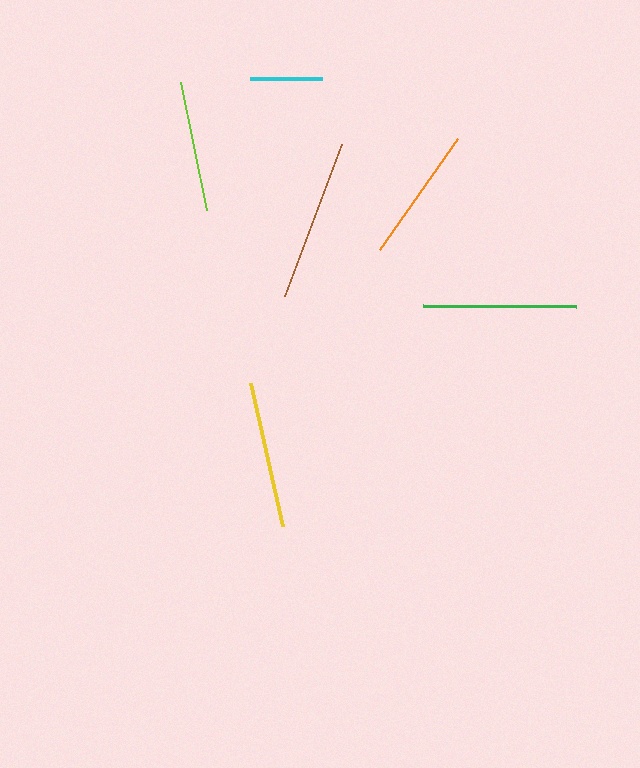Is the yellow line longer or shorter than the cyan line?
The yellow line is longer than the cyan line.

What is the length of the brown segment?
The brown segment is approximately 162 pixels long.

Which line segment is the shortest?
The cyan line is the shortest at approximately 72 pixels.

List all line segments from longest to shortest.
From longest to shortest: brown, green, yellow, orange, lime, cyan.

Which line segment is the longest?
The brown line is the longest at approximately 162 pixels.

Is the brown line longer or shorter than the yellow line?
The brown line is longer than the yellow line.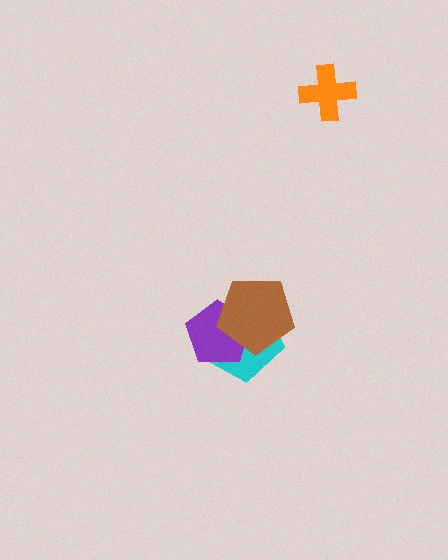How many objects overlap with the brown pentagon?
2 objects overlap with the brown pentagon.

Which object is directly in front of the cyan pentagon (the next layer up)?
The purple pentagon is directly in front of the cyan pentagon.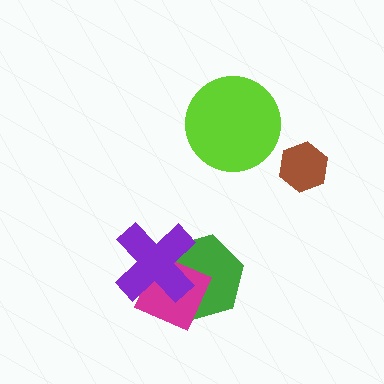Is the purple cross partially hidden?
No, no other shape covers it.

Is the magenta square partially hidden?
Yes, it is partially covered by another shape.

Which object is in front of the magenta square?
The purple cross is in front of the magenta square.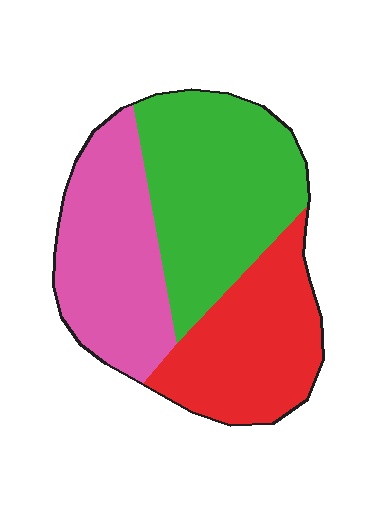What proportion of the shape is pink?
Pink covers 32% of the shape.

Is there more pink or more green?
Green.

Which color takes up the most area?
Green, at roughly 40%.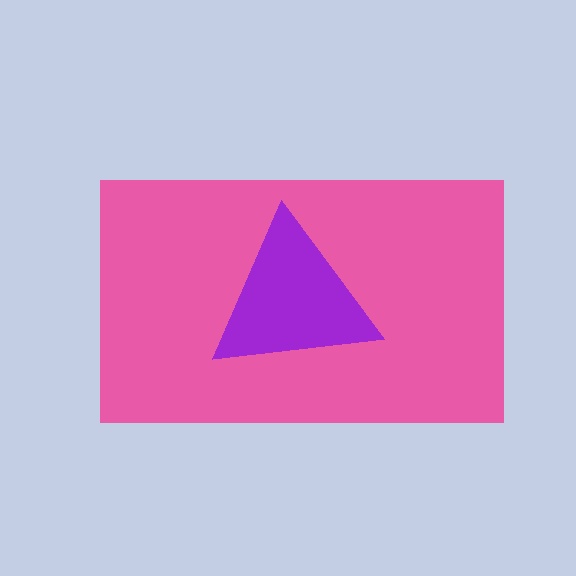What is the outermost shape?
The pink rectangle.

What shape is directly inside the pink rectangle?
The purple triangle.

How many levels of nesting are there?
2.